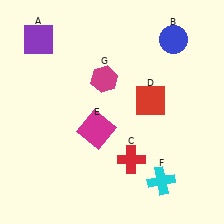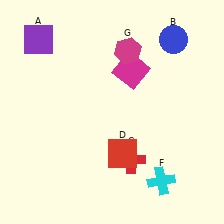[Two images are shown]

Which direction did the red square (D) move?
The red square (D) moved down.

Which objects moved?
The objects that moved are: the red square (D), the magenta square (E), the magenta hexagon (G).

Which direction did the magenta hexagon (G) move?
The magenta hexagon (G) moved up.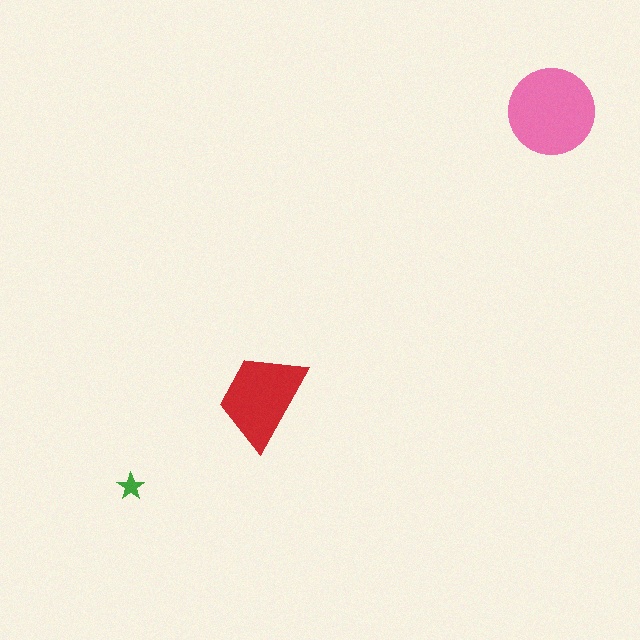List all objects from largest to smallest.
The pink circle, the red trapezoid, the green star.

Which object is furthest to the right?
The pink circle is rightmost.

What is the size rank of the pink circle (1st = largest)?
1st.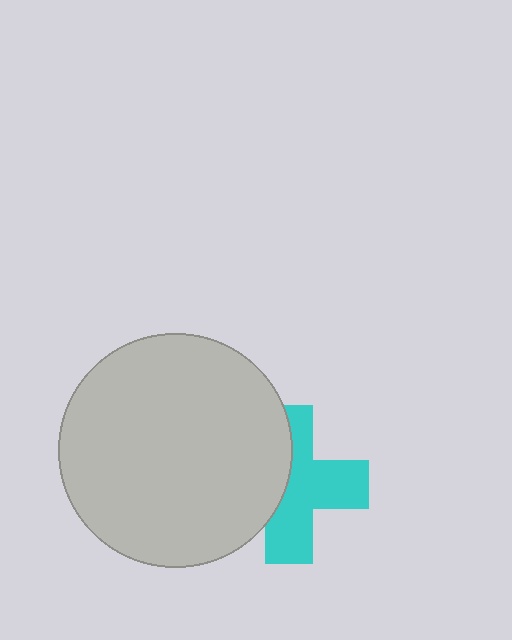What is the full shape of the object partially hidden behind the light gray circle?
The partially hidden object is a cyan cross.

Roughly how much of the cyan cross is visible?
About half of it is visible (roughly 59%).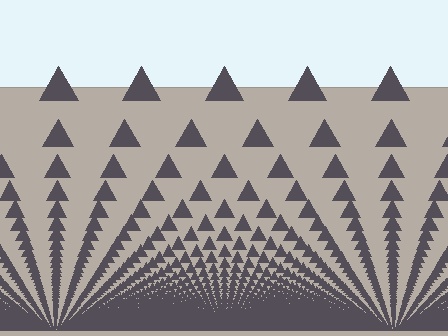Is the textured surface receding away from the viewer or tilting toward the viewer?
The surface appears to tilt toward the viewer. Texture elements get larger and sparser toward the top.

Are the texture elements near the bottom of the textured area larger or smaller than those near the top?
Smaller. The gradient is inverted — elements near the bottom are smaller and denser.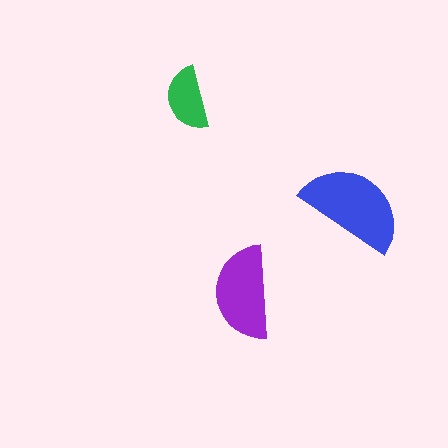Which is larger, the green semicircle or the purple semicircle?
The purple one.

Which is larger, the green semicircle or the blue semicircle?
The blue one.